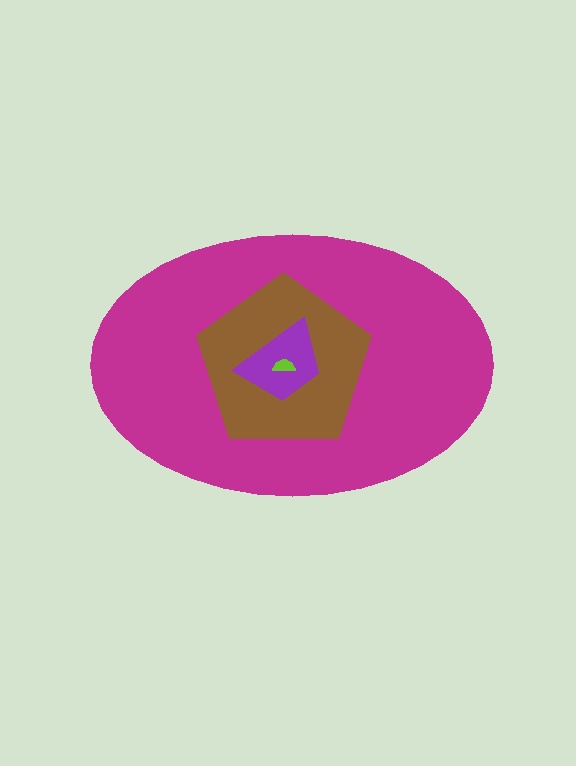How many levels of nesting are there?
4.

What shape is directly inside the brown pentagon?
The purple trapezoid.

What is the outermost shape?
The magenta ellipse.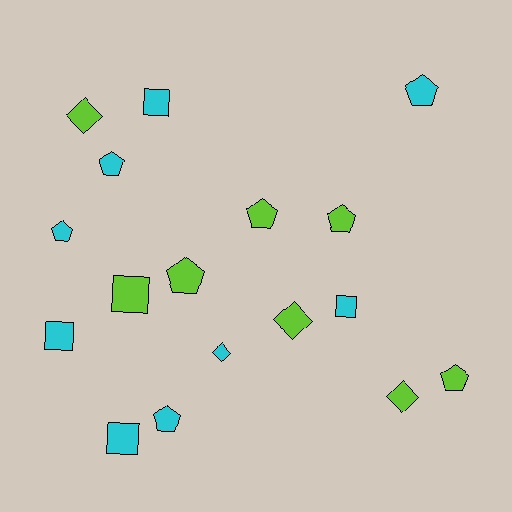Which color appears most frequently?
Cyan, with 9 objects.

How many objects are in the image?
There are 17 objects.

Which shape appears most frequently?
Pentagon, with 8 objects.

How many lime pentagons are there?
There are 4 lime pentagons.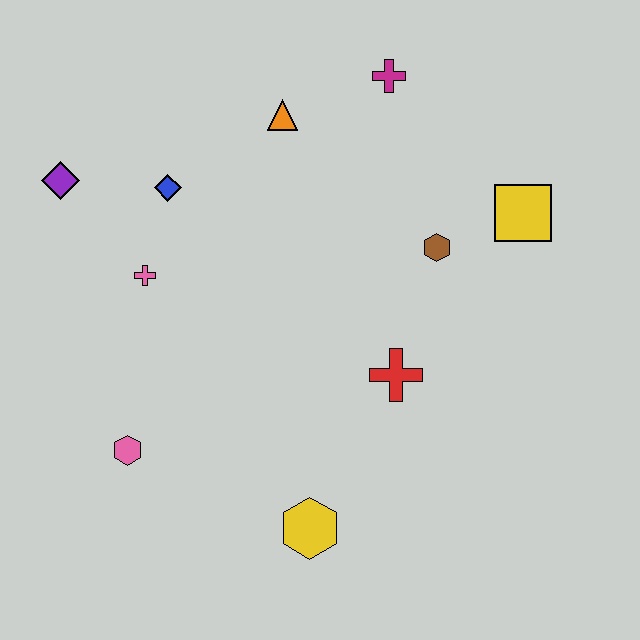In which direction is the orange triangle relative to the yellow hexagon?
The orange triangle is above the yellow hexagon.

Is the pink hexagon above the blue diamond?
No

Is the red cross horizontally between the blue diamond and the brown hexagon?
Yes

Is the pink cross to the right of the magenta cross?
No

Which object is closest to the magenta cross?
The orange triangle is closest to the magenta cross.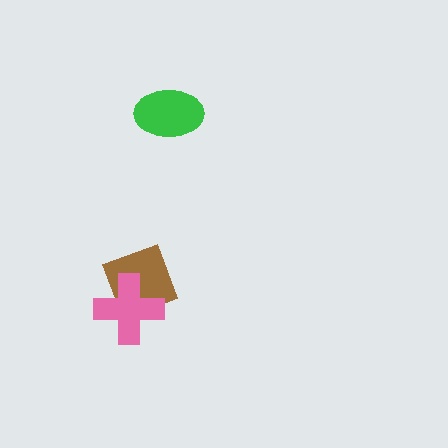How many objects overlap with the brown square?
1 object overlaps with the brown square.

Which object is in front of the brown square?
The pink cross is in front of the brown square.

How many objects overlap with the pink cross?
1 object overlaps with the pink cross.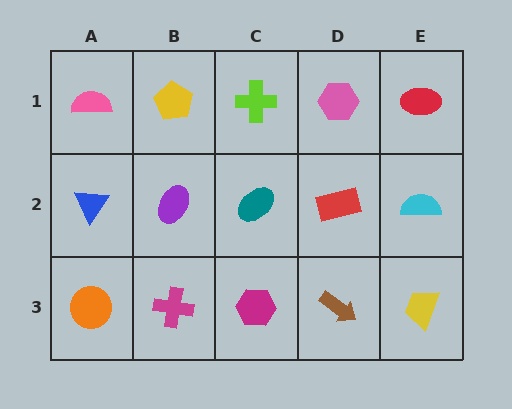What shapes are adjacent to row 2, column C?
A lime cross (row 1, column C), a magenta hexagon (row 3, column C), a purple ellipse (row 2, column B), a red rectangle (row 2, column D).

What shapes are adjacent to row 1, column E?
A cyan semicircle (row 2, column E), a pink hexagon (row 1, column D).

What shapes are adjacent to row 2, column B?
A yellow pentagon (row 1, column B), a magenta cross (row 3, column B), a blue triangle (row 2, column A), a teal ellipse (row 2, column C).